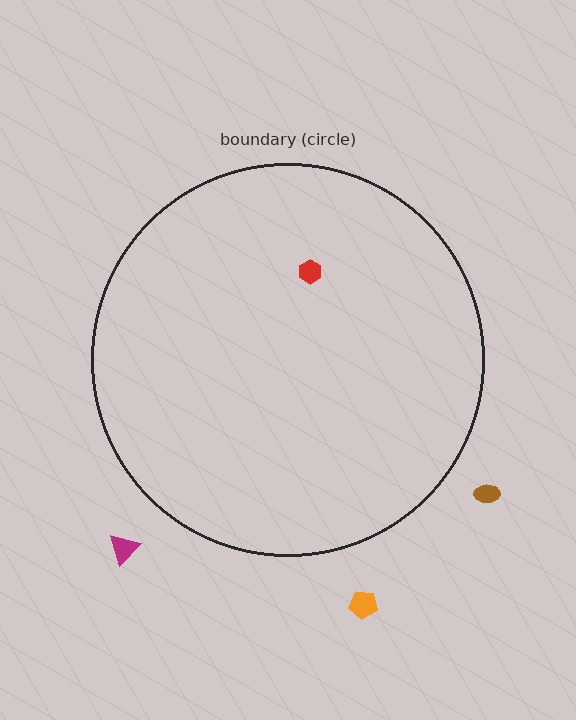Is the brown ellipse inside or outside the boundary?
Outside.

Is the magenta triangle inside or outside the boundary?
Outside.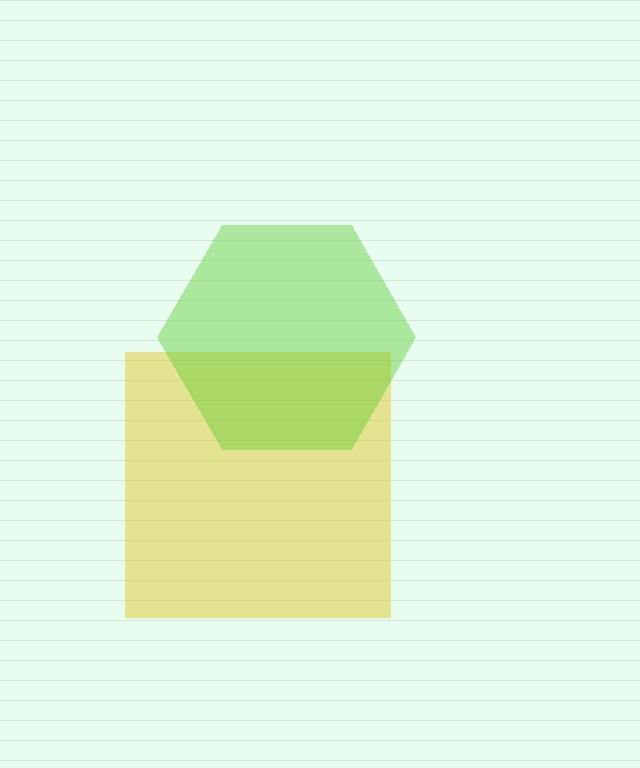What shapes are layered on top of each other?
The layered shapes are: a yellow square, a lime hexagon.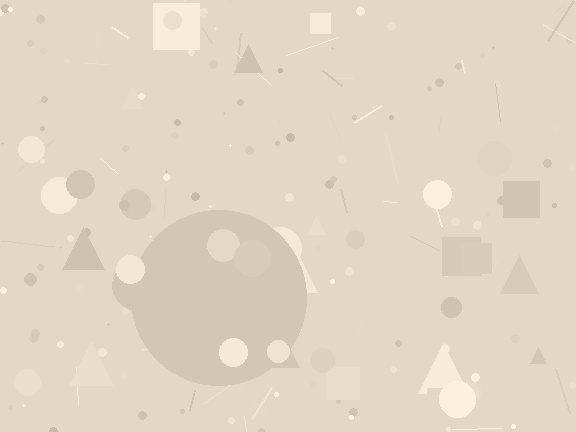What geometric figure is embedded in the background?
A circle is embedded in the background.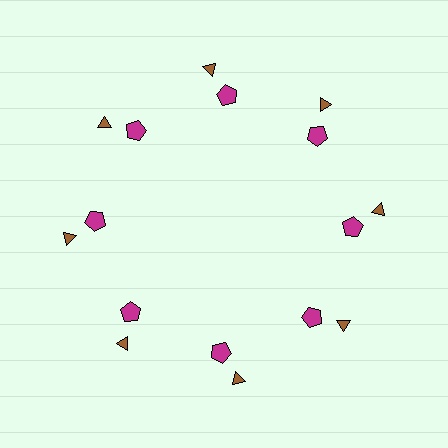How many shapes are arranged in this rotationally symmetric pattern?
There are 16 shapes, arranged in 8 groups of 2.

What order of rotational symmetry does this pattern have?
This pattern has 8-fold rotational symmetry.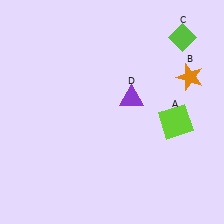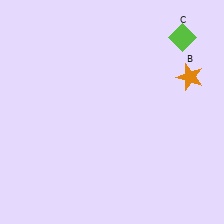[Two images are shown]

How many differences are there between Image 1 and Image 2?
There are 2 differences between the two images.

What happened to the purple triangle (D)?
The purple triangle (D) was removed in Image 2. It was in the top-right area of Image 1.